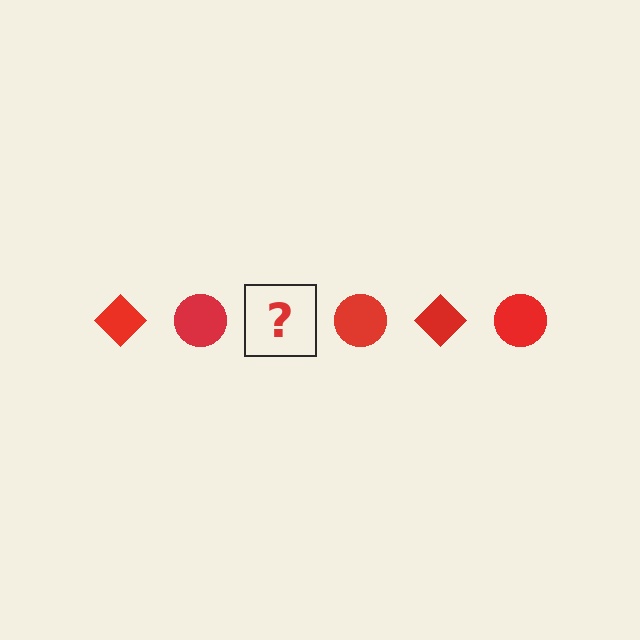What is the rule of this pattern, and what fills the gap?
The rule is that the pattern cycles through diamond, circle shapes in red. The gap should be filled with a red diamond.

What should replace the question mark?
The question mark should be replaced with a red diamond.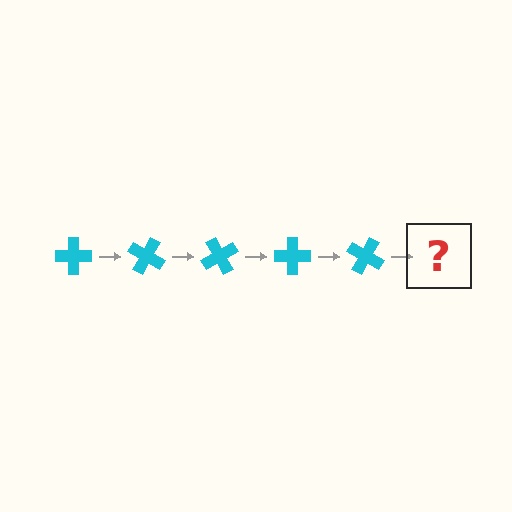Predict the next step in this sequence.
The next step is a cyan cross rotated 150 degrees.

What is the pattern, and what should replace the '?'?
The pattern is that the cross rotates 30 degrees each step. The '?' should be a cyan cross rotated 150 degrees.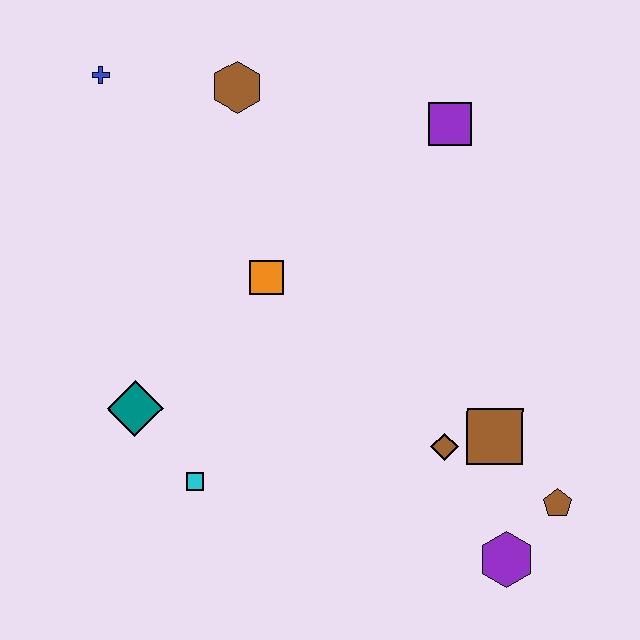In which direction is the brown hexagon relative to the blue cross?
The brown hexagon is to the right of the blue cross.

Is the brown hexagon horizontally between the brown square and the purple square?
No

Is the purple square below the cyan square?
No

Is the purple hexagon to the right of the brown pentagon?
No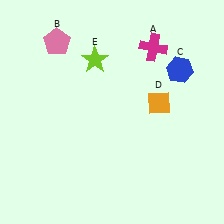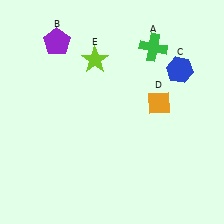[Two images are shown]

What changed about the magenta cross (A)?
In Image 1, A is magenta. In Image 2, it changed to green.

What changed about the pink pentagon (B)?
In Image 1, B is pink. In Image 2, it changed to purple.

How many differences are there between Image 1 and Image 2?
There are 2 differences between the two images.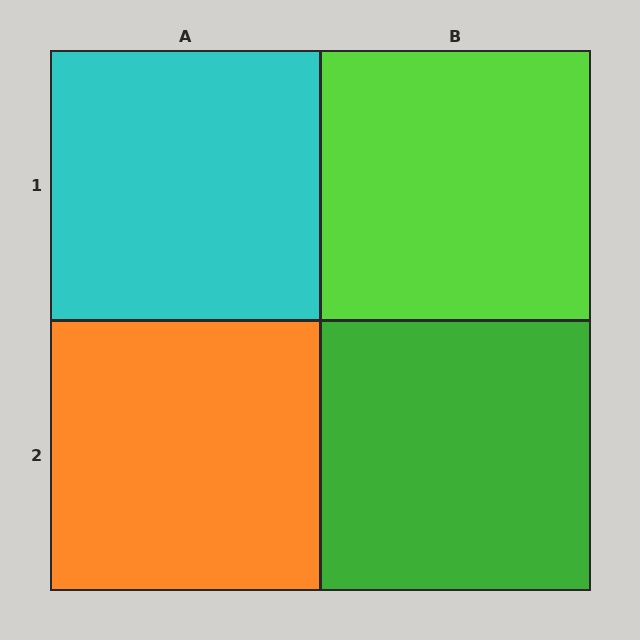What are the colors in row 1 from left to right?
Cyan, lime.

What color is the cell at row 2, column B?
Green.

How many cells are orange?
1 cell is orange.